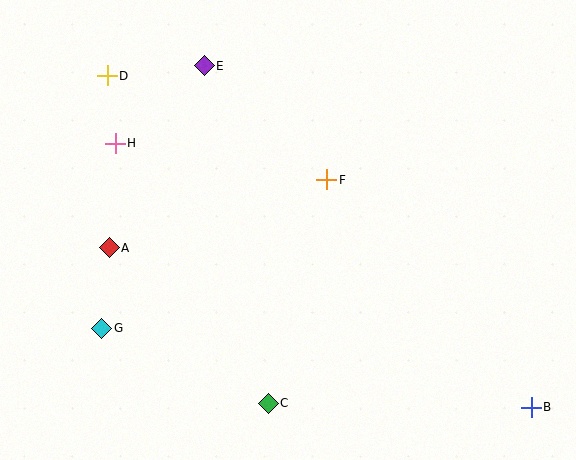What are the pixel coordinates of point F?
Point F is at (327, 180).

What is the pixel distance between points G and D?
The distance between G and D is 252 pixels.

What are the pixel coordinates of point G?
Point G is at (102, 328).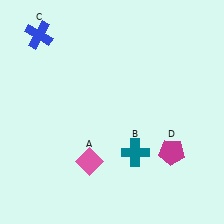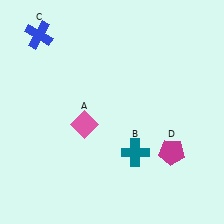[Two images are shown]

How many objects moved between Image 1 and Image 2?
1 object moved between the two images.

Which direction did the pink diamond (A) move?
The pink diamond (A) moved up.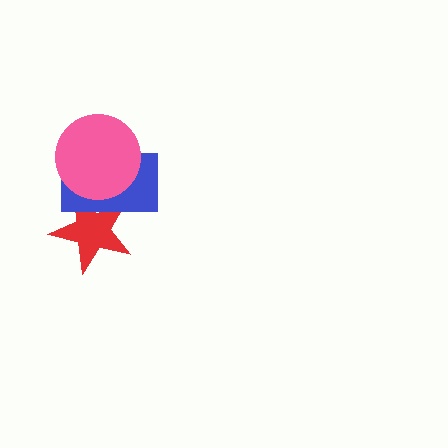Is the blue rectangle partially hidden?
Yes, it is partially covered by another shape.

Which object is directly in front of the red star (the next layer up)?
The blue rectangle is directly in front of the red star.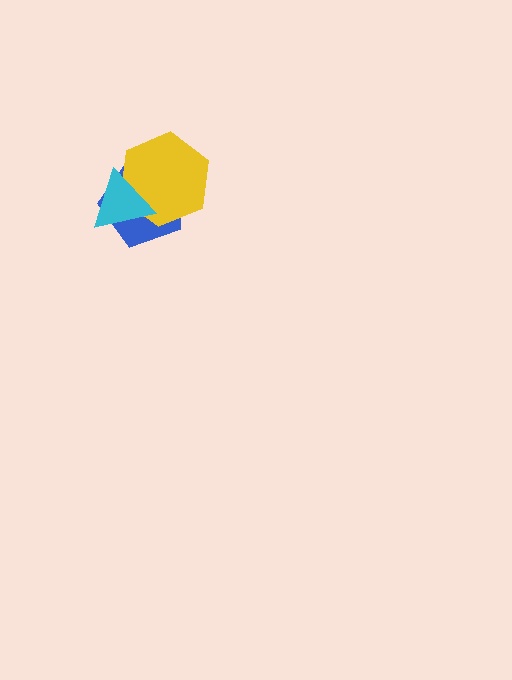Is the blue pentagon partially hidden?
Yes, it is partially covered by another shape.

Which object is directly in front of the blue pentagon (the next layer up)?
The yellow hexagon is directly in front of the blue pentagon.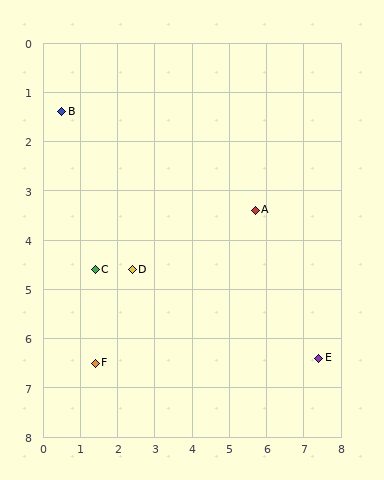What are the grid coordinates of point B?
Point B is at approximately (0.5, 1.4).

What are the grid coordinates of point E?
Point E is at approximately (7.4, 6.4).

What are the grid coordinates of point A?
Point A is at approximately (5.7, 3.4).